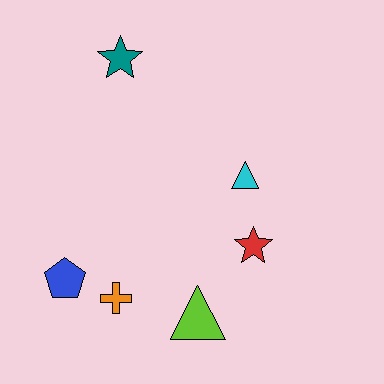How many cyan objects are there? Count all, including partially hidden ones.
There is 1 cyan object.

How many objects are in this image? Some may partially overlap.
There are 6 objects.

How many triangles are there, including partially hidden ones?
There are 2 triangles.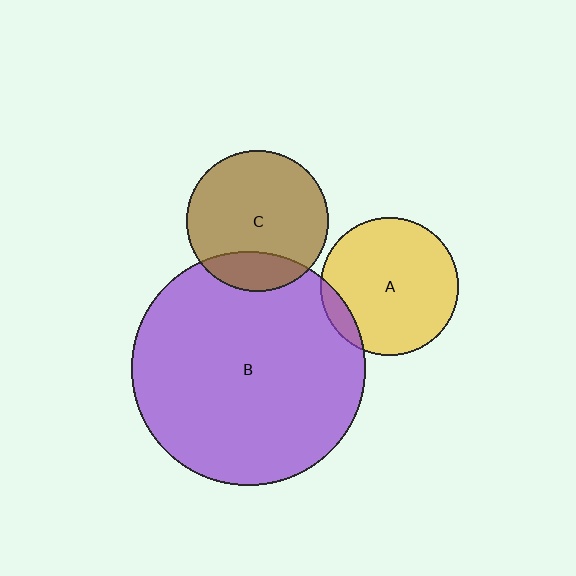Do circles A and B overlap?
Yes.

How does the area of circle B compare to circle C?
Approximately 2.7 times.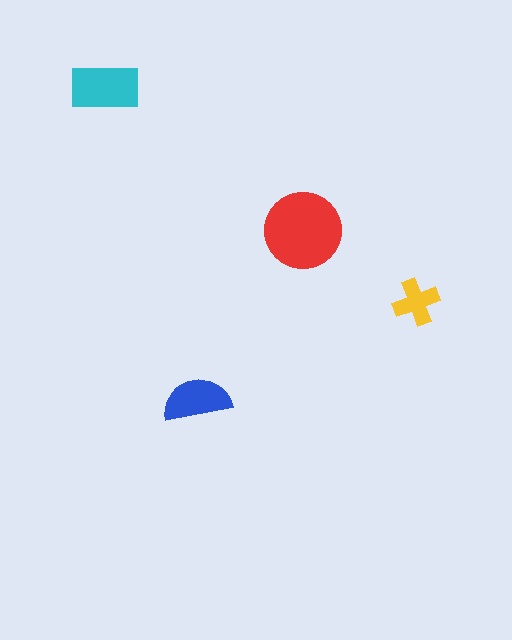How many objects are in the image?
There are 4 objects in the image.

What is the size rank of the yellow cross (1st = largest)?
4th.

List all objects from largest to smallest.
The red circle, the cyan rectangle, the blue semicircle, the yellow cross.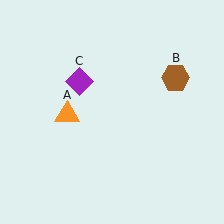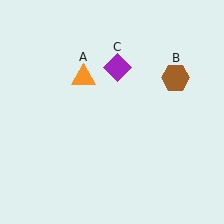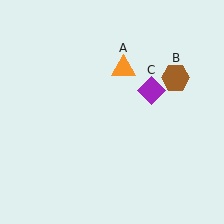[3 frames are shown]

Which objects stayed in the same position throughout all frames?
Brown hexagon (object B) remained stationary.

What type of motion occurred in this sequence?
The orange triangle (object A), purple diamond (object C) rotated clockwise around the center of the scene.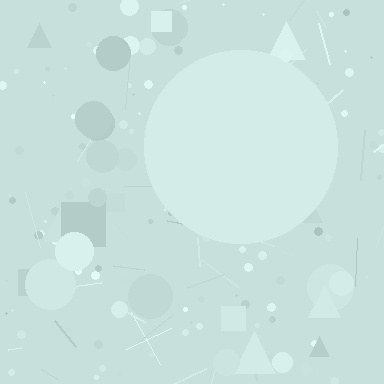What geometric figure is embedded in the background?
A circle is embedded in the background.